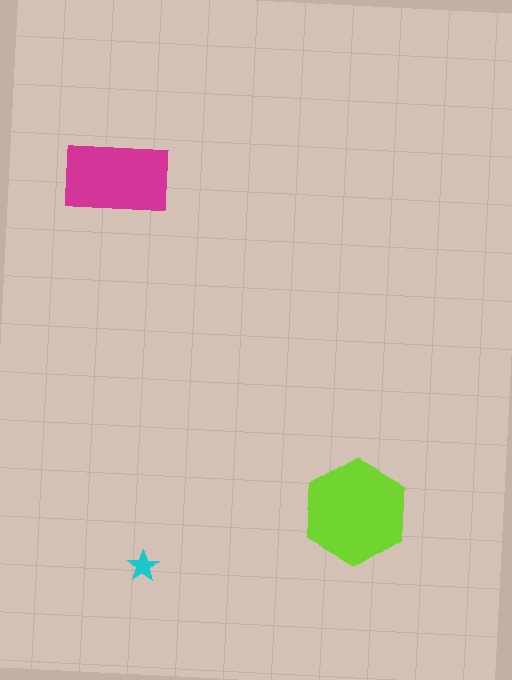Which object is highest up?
The magenta rectangle is topmost.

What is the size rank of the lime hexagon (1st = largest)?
1st.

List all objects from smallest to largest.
The cyan star, the magenta rectangle, the lime hexagon.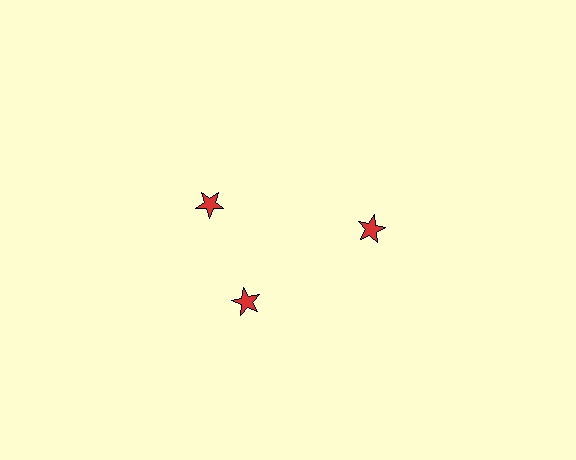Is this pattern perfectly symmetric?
No. The 3 red stars are arranged in a ring, but one element near the 11 o'clock position is rotated out of alignment along the ring, breaking the 3-fold rotational symmetry.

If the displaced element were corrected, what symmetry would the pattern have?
It would have 3-fold rotational symmetry — the pattern would map onto itself every 120 degrees.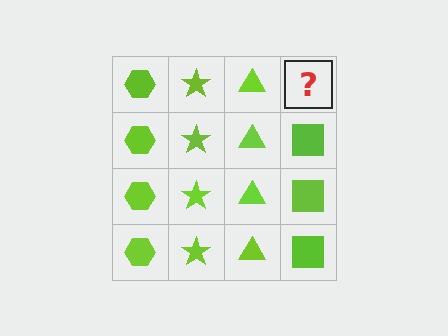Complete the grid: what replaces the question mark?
The question mark should be replaced with a lime square.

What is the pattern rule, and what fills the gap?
The rule is that each column has a consistent shape. The gap should be filled with a lime square.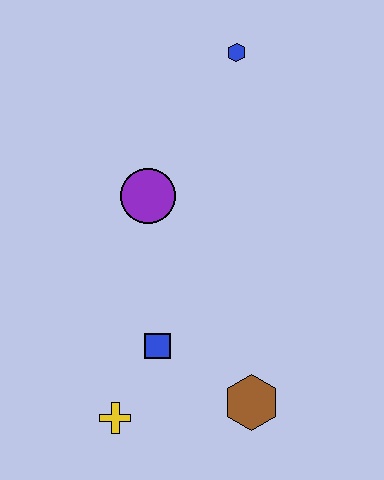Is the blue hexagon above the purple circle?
Yes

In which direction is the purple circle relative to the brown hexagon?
The purple circle is above the brown hexagon.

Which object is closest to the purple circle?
The blue square is closest to the purple circle.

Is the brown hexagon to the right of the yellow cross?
Yes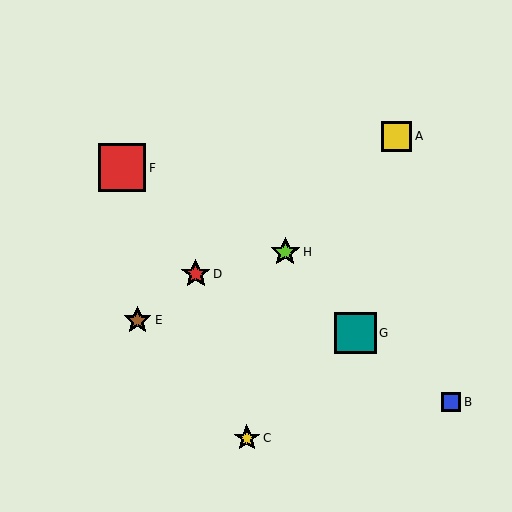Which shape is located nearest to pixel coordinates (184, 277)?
The red star (labeled D) at (196, 274) is nearest to that location.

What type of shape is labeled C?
Shape C is a yellow star.